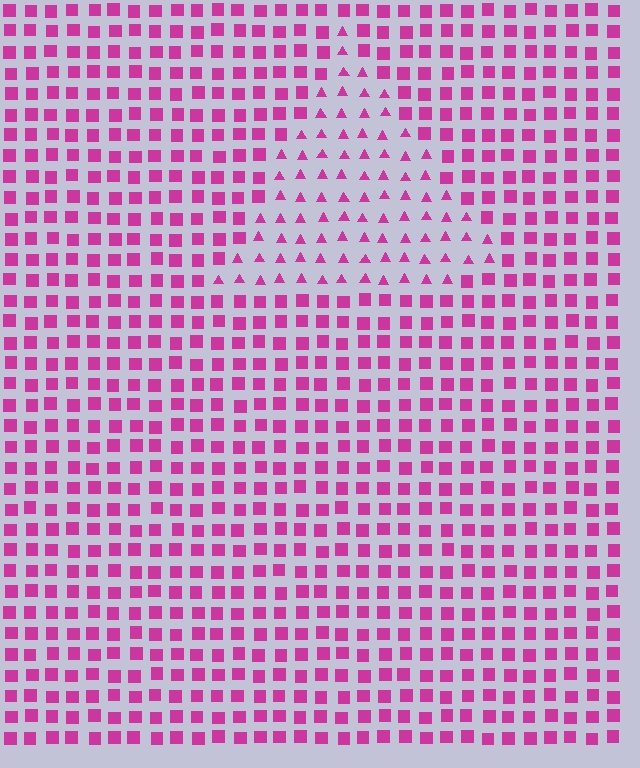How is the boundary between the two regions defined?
The boundary is defined by a change in element shape: triangles inside vs. squares outside. All elements share the same color and spacing.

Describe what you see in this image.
The image is filled with small magenta elements arranged in a uniform grid. A triangle-shaped region contains triangles, while the surrounding area contains squares. The boundary is defined purely by the change in element shape.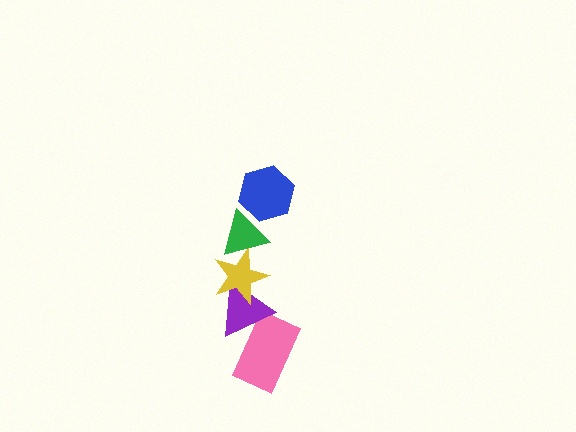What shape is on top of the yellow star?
The green triangle is on top of the yellow star.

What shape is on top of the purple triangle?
The yellow star is on top of the purple triangle.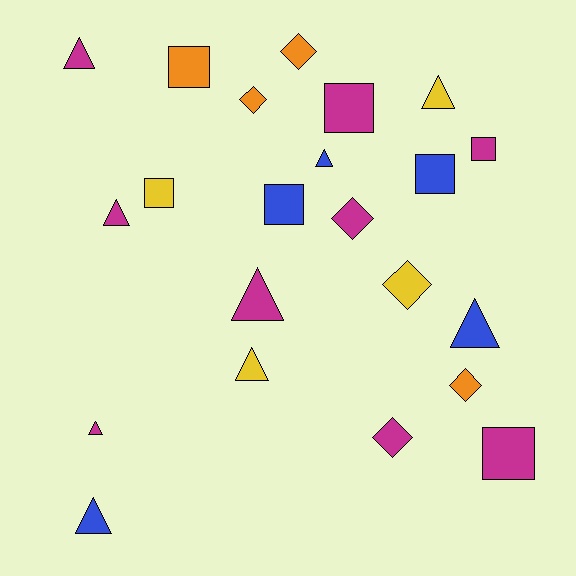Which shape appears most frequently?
Triangle, with 9 objects.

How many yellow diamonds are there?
There is 1 yellow diamond.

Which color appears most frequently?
Magenta, with 9 objects.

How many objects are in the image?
There are 22 objects.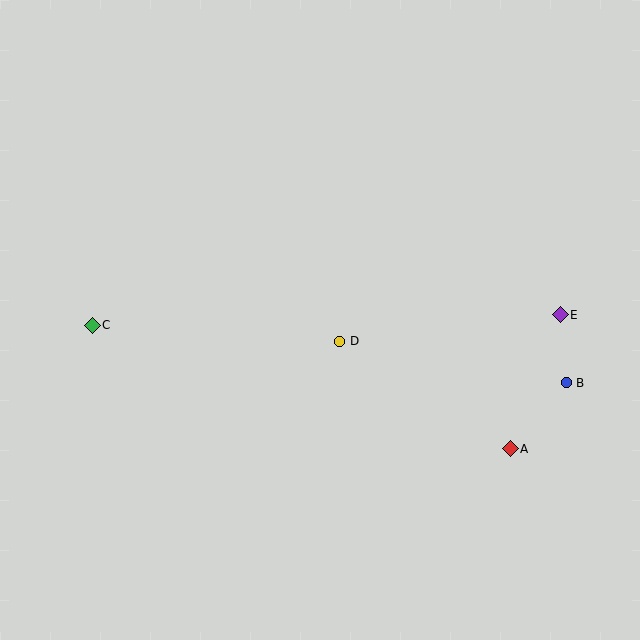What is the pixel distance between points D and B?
The distance between D and B is 230 pixels.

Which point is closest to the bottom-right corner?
Point A is closest to the bottom-right corner.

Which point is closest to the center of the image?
Point D at (340, 341) is closest to the center.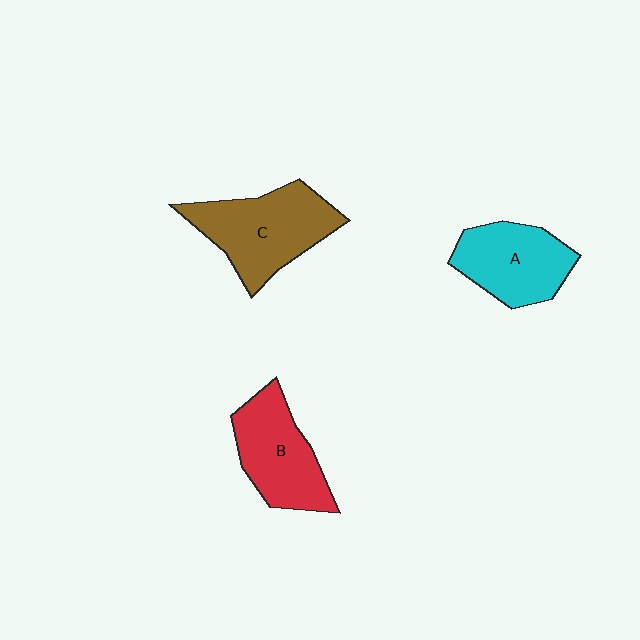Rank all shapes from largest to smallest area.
From largest to smallest: C (brown), B (red), A (cyan).